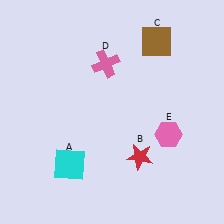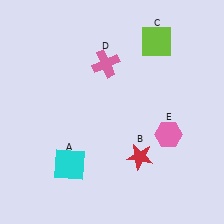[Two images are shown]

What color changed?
The square (C) changed from brown in Image 1 to lime in Image 2.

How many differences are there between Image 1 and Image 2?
There is 1 difference between the two images.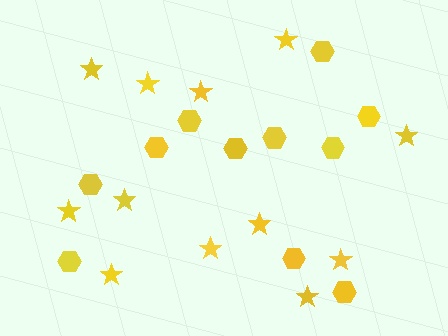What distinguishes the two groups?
There are 2 groups: one group of stars (12) and one group of hexagons (11).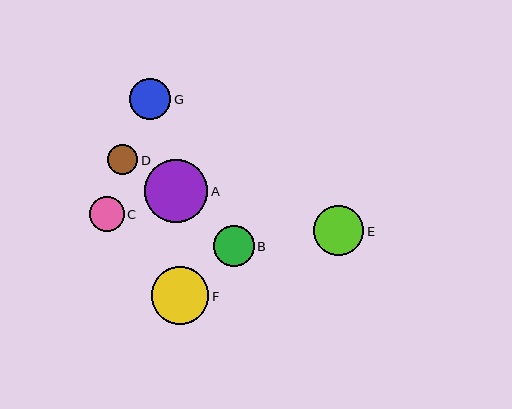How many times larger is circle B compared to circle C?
Circle B is approximately 1.2 times the size of circle C.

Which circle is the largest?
Circle A is the largest with a size of approximately 63 pixels.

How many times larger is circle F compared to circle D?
Circle F is approximately 1.9 times the size of circle D.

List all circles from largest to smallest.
From largest to smallest: A, F, E, G, B, C, D.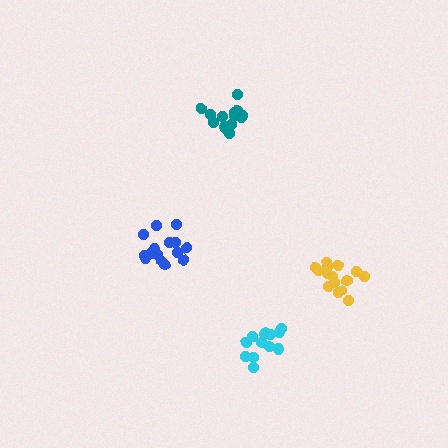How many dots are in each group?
Group 1: 15 dots, Group 2: 16 dots, Group 3: 15 dots, Group 4: 13 dots (59 total).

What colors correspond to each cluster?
The clusters are colored: blue, teal, yellow, cyan.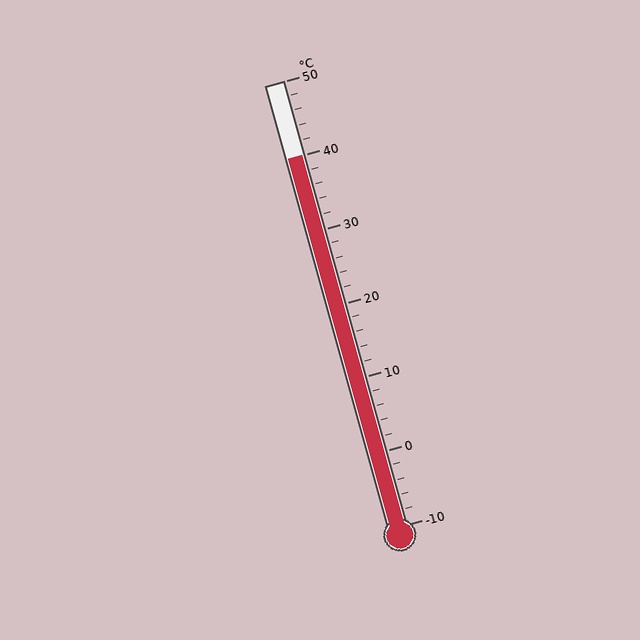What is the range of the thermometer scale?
The thermometer scale ranges from -10°C to 50°C.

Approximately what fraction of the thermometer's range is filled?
The thermometer is filled to approximately 85% of its range.